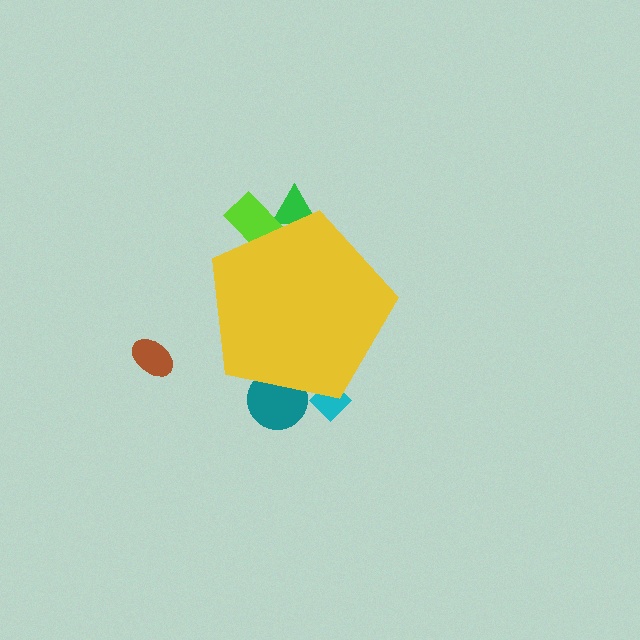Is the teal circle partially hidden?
Yes, the teal circle is partially hidden behind the yellow pentagon.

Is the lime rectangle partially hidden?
Yes, the lime rectangle is partially hidden behind the yellow pentagon.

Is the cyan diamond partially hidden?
Yes, the cyan diamond is partially hidden behind the yellow pentagon.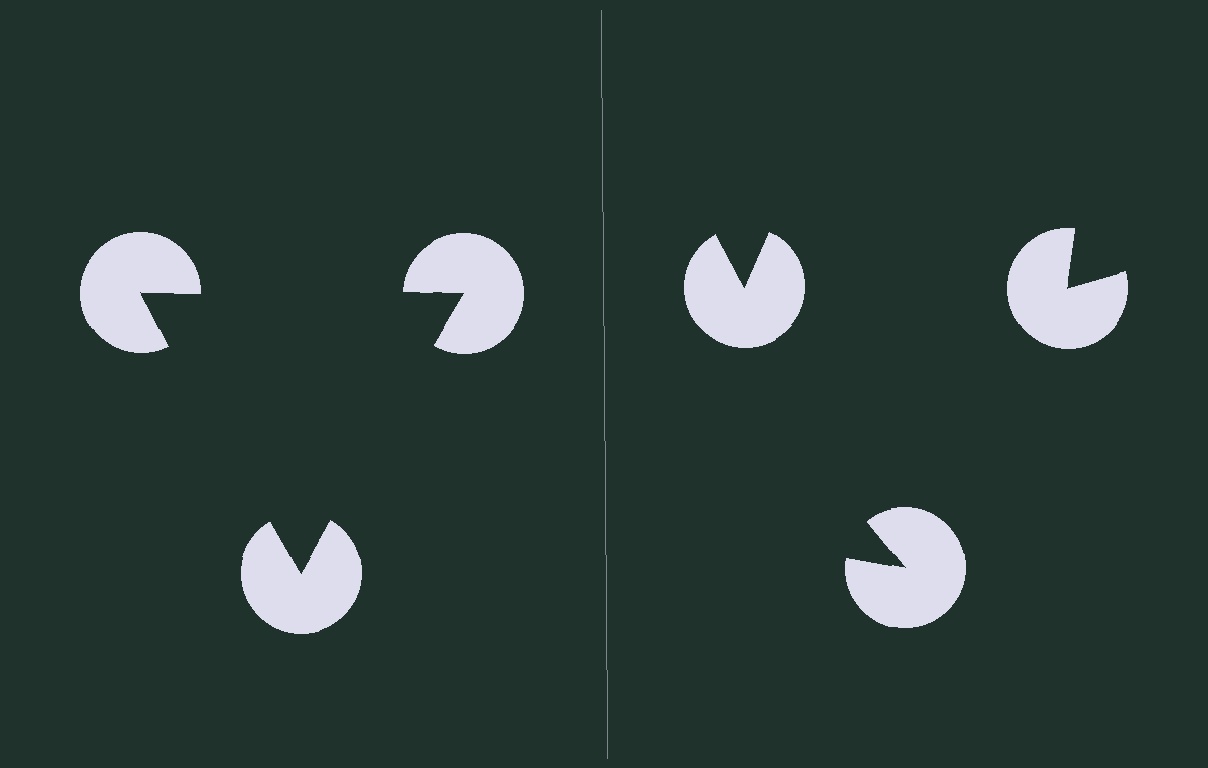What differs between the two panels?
The pac-man discs are positioned identically on both sides; only the wedge orientations differ. On the left they align to a triangle; on the right they are misaligned.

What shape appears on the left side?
An illusory triangle.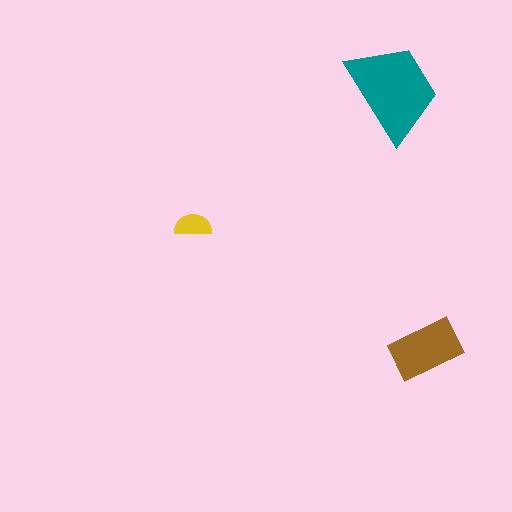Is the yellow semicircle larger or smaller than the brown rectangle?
Smaller.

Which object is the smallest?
The yellow semicircle.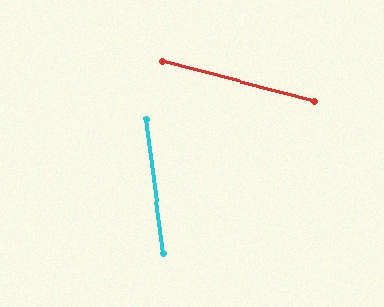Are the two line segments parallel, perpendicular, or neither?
Neither parallel nor perpendicular — they differ by about 68°.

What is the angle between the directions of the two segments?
Approximately 68 degrees.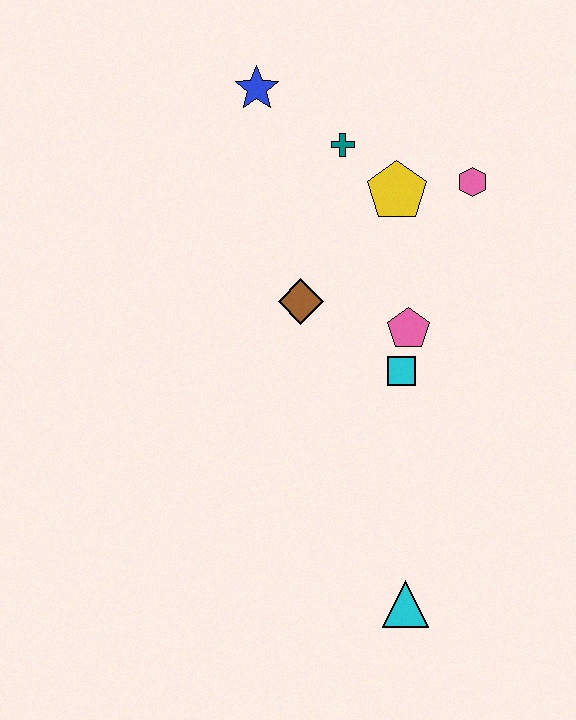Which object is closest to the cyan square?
The pink pentagon is closest to the cyan square.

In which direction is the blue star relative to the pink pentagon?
The blue star is above the pink pentagon.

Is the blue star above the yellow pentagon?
Yes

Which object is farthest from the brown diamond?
The cyan triangle is farthest from the brown diamond.